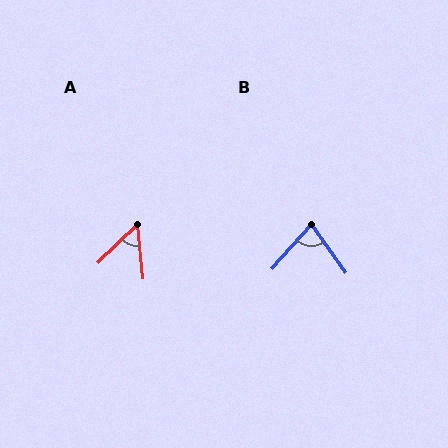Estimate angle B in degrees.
Approximately 77 degrees.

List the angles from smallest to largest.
A (51°), B (77°).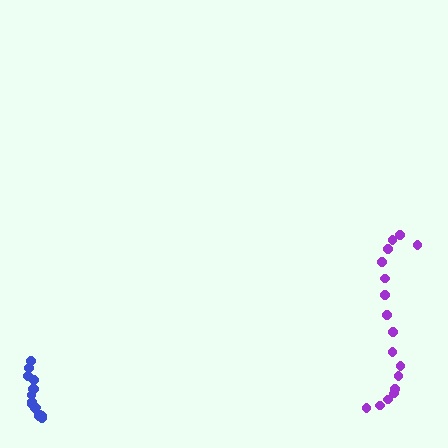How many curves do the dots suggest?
There are 2 distinct paths.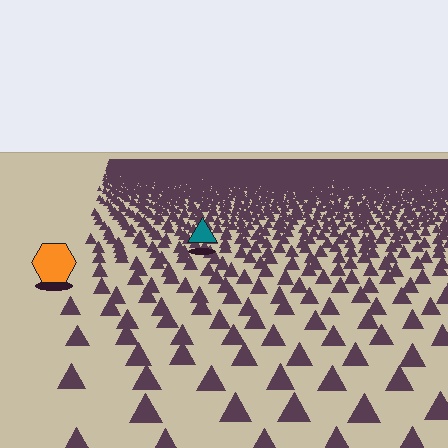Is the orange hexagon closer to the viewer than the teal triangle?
Yes. The orange hexagon is closer — you can tell from the texture gradient: the ground texture is coarser near it.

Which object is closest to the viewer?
The orange hexagon is closest. The texture marks near it are larger and more spread out.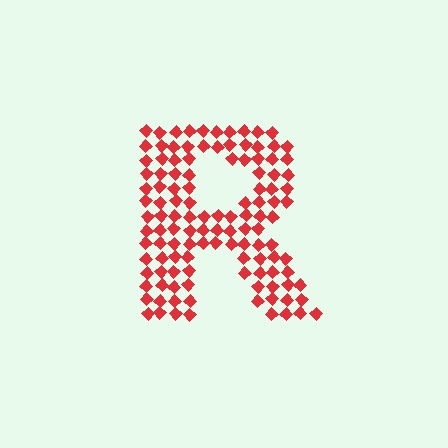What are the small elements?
The small elements are diamonds.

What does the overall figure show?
The overall figure shows the letter R.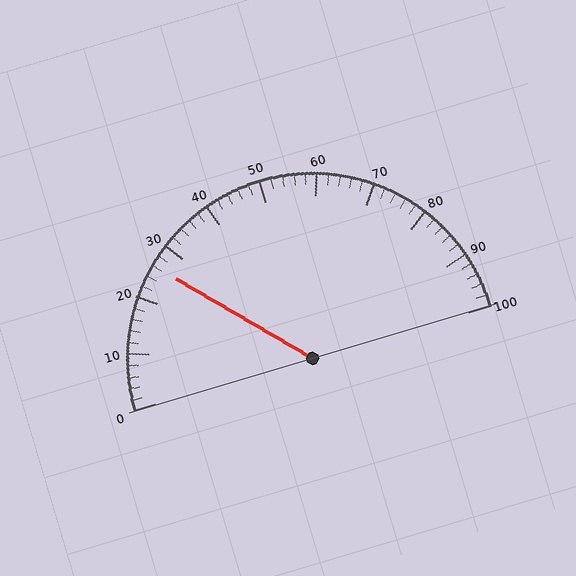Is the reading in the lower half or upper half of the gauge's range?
The reading is in the lower half of the range (0 to 100).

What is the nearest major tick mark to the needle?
The nearest major tick mark is 30.